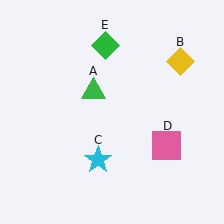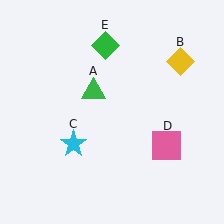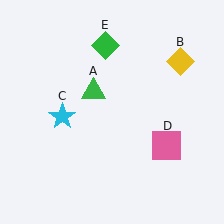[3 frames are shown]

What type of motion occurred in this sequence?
The cyan star (object C) rotated clockwise around the center of the scene.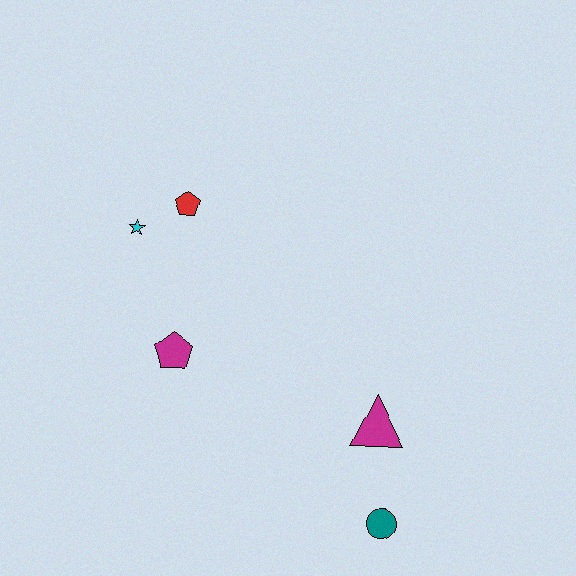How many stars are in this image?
There is 1 star.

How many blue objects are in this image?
There are no blue objects.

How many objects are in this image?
There are 5 objects.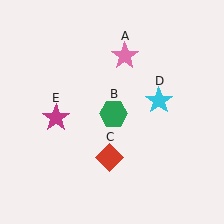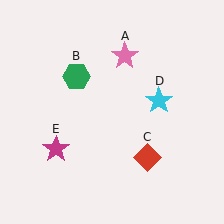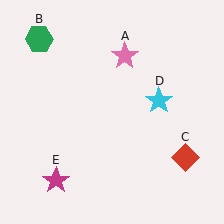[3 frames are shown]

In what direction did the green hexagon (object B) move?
The green hexagon (object B) moved up and to the left.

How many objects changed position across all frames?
3 objects changed position: green hexagon (object B), red diamond (object C), magenta star (object E).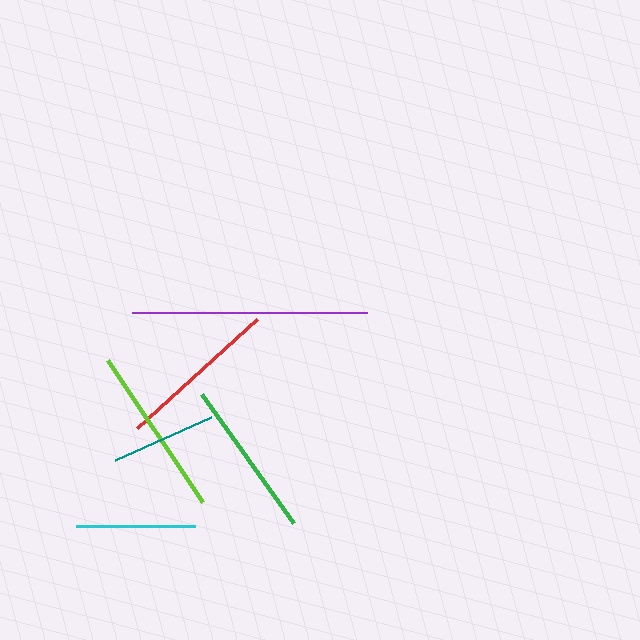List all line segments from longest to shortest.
From longest to shortest: purple, lime, red, green, cyan, teal.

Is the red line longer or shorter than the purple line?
The purple line is longer than the red line.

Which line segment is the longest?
The purple line is the longest at approximately 235 pixels.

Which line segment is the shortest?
The teal line is the shortest at approximately 105 pixels.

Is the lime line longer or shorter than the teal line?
The lime line is longer than the teal line.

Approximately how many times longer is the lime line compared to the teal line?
The lime line is approximately 1.6 times the length of the teal line.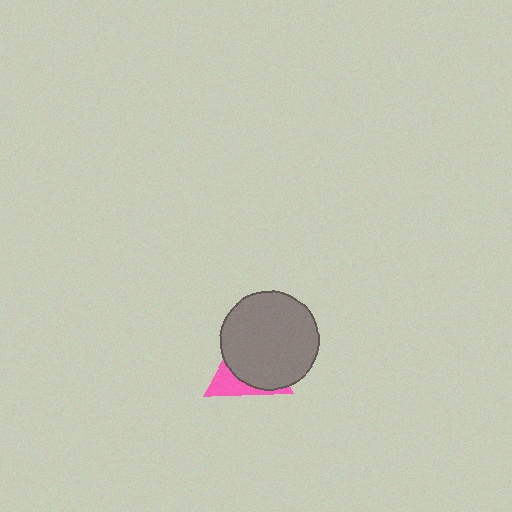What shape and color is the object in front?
The object in front is a gray circle.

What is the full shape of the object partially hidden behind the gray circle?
The partially hidden object is a pink triangle.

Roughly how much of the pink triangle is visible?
A small part of it is visible (roughly 31%).